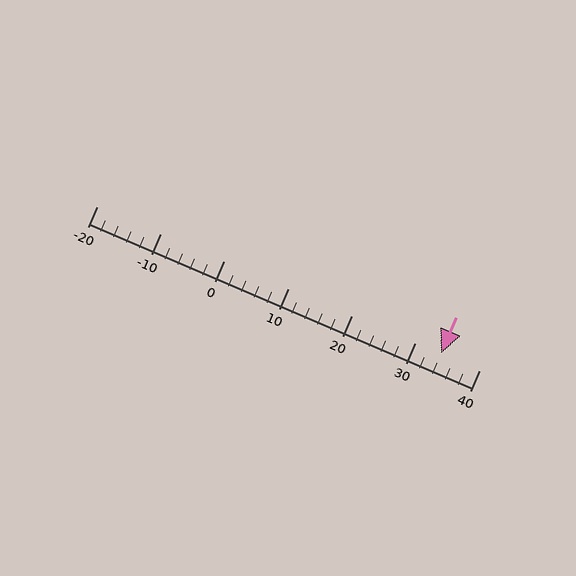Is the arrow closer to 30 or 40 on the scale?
The arrow is closer to 30.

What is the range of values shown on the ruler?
The ruler shows values from -20 to 40.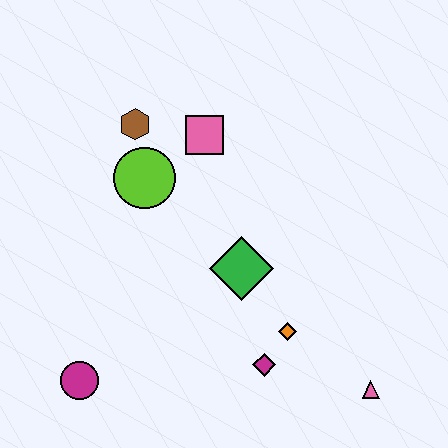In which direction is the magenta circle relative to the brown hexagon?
The magenta circle is below the brown hexagon.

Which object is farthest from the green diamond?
The magenta circle is farthest from the green diamond.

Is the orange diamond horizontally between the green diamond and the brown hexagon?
No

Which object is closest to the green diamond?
The orange diamond is closest to the green diamond.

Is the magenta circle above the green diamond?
No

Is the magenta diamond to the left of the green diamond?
No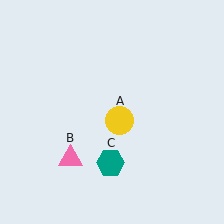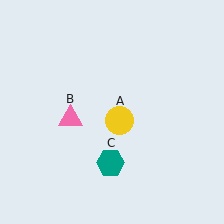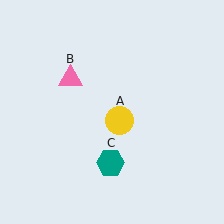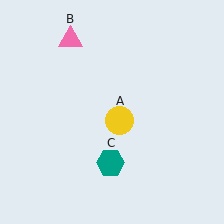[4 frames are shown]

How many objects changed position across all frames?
1 object changed position: pink triangle (object B).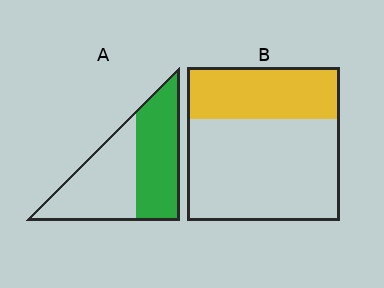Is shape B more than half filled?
No.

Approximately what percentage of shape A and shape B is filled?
A is approximately 50% and B is approximately 35%.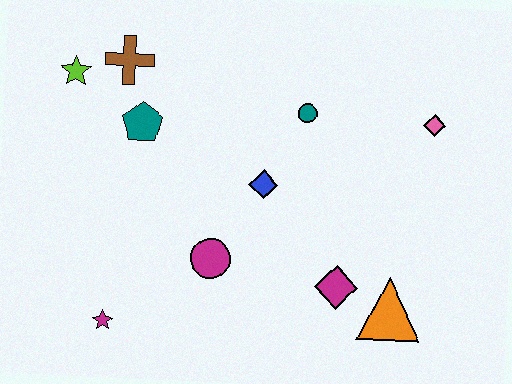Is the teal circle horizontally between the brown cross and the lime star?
No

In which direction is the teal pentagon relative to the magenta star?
The teal pentagon is above the magenta star.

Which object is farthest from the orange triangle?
The lime star is farthest from the orange triangle.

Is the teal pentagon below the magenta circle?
No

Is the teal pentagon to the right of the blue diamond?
No